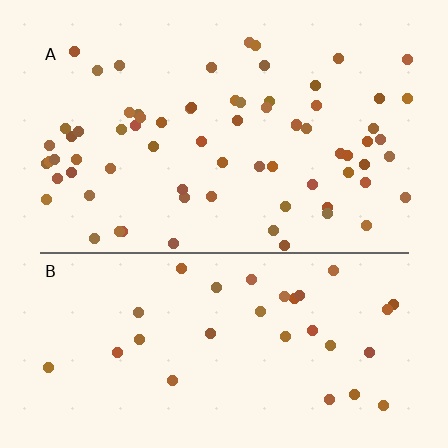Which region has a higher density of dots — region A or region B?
A (the top).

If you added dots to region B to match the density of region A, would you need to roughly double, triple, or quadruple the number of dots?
Approximately double.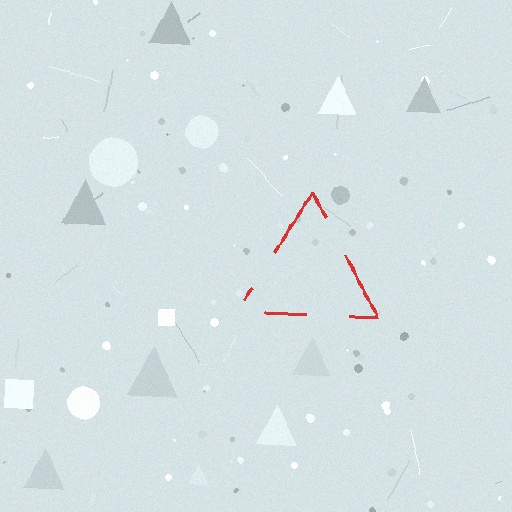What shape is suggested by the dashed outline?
The dashed outline suggests a triangle.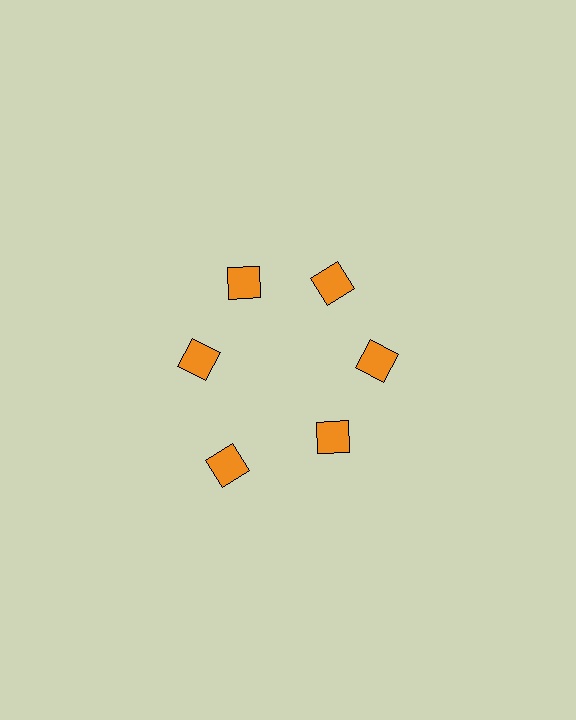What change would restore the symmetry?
The symmetry would be restored by moving it inward, back onto the ring so that all 6 squares sit at equal angles and equal distance from the center.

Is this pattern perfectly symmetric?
No. The 6 orange squares are arranged in a ring, but one element near the 7 o'clock position is pushed outward from the center, breaking the 6-fold rotational symmetry.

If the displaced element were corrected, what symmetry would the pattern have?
It would have 6-fold rotational symmetry — the pattern would map onto itself every 60 degrees.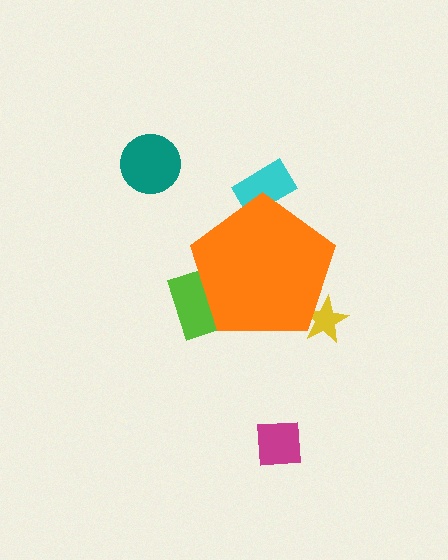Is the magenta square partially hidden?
No, the magenta square is fully visible.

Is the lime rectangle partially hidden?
Yes, the lime rectangle is partially hidden behind the orange pentagon.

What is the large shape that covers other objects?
An orange pentagon.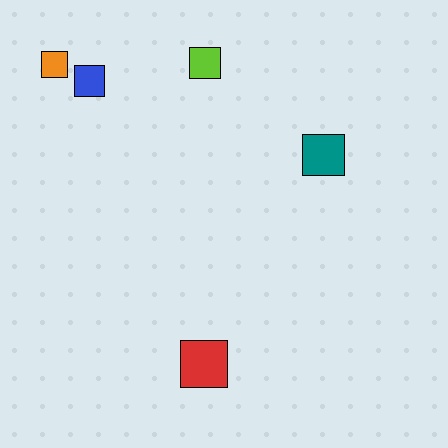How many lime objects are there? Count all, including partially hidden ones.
There is 1 lime object.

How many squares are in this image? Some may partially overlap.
There are 5 squares.